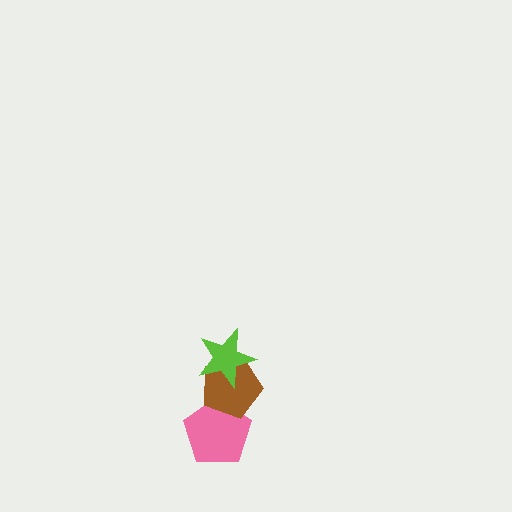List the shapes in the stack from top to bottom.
From top to bottom: the lime star, the brown pentagon, the pink pentagon.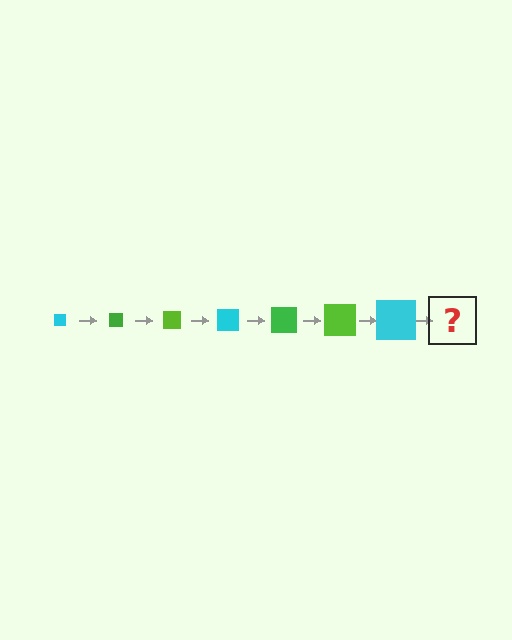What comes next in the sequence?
The next element should be a green square, larger than the previous one.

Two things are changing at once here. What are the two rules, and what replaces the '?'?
The two rules are that the square grows larger each step and the color cycles through cyan, green, and lime. The '?' should be a green square, larger than the previous one.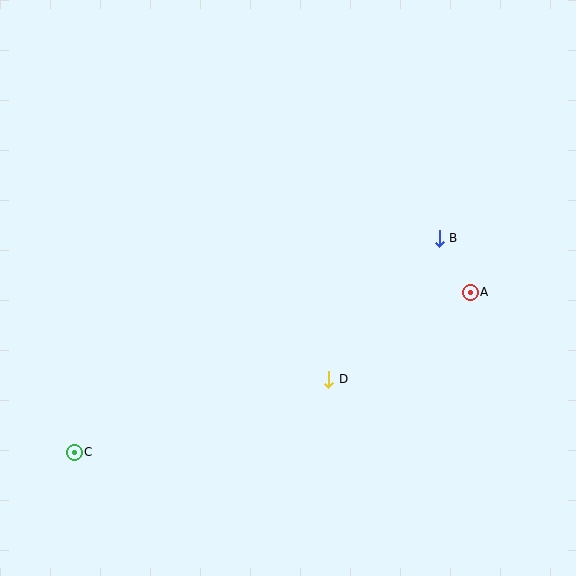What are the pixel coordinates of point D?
Point D is at (329, 379).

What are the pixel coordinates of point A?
Point A is at (470, 292).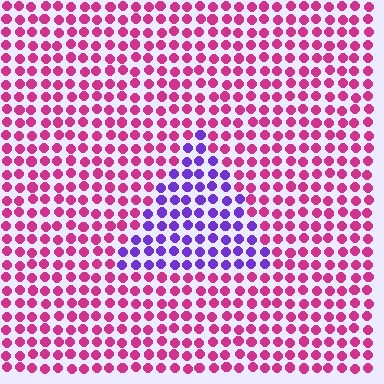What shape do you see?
I see a triangle.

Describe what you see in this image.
The image is filled with small magenta elements in a uniform arrangement. A triangle-shaped region is visible where the elements are tinted to a slightly different hue, forming a subtle color boundary.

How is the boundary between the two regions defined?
The boundary is defined purely by a slight shift in hue (about 61 degrees). Spacing, size, and orientation are identical on both sides.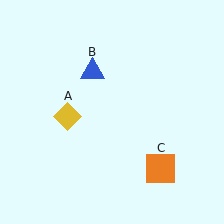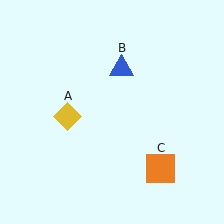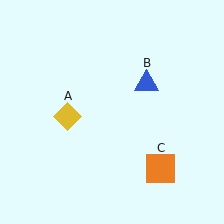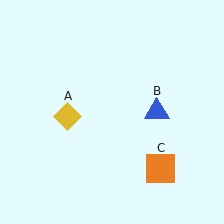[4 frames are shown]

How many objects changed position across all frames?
1 object changed position: blue triangle (object B).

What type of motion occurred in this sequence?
The blue triangle (object B) rotated clockwise around the center of the scene.